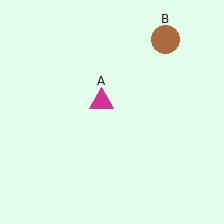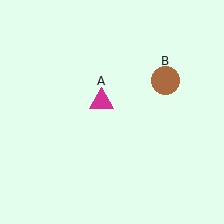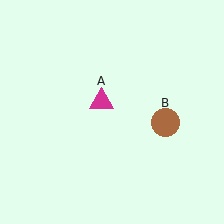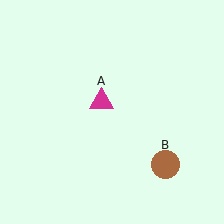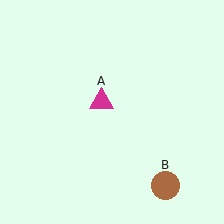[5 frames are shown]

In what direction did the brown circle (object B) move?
The brown circle (object B) moved down.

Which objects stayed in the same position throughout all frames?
Magenta triangle (object A) remained stationary.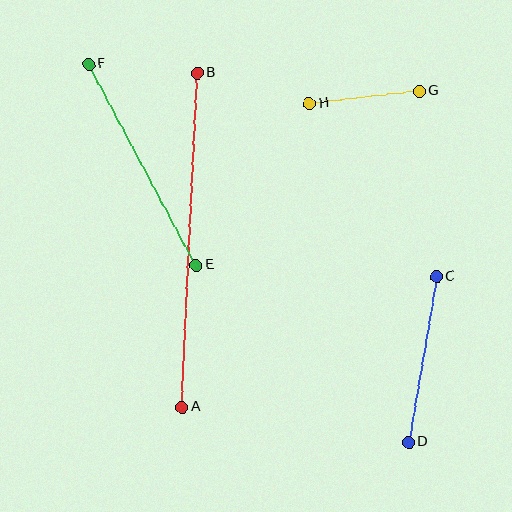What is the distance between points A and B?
The distance is approximately 334 pixels.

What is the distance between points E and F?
The distance is approximately 228 pixels.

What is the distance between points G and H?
The distance is approximately 111 pixels.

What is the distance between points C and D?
The distance is approximately 168 pixels.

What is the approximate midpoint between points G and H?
The midpoint is at approximately (364, 97) pixels.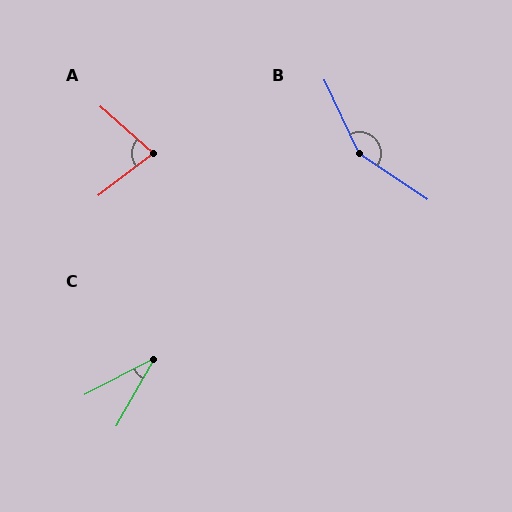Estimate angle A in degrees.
Approximately 79 degrees.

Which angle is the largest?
B, at approximately 149 degrees.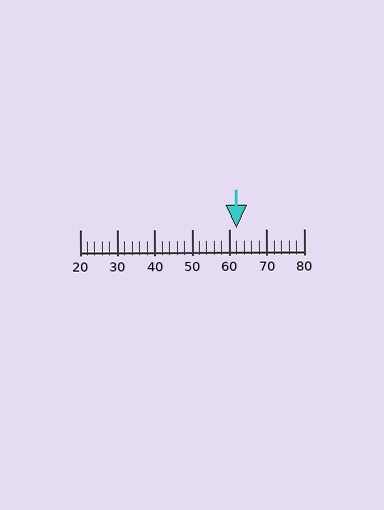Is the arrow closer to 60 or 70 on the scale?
The arrow is closer to 60.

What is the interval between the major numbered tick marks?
The major tick marks are spaced 10 units apart.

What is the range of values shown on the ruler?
The ruler shows values from 20 to 80.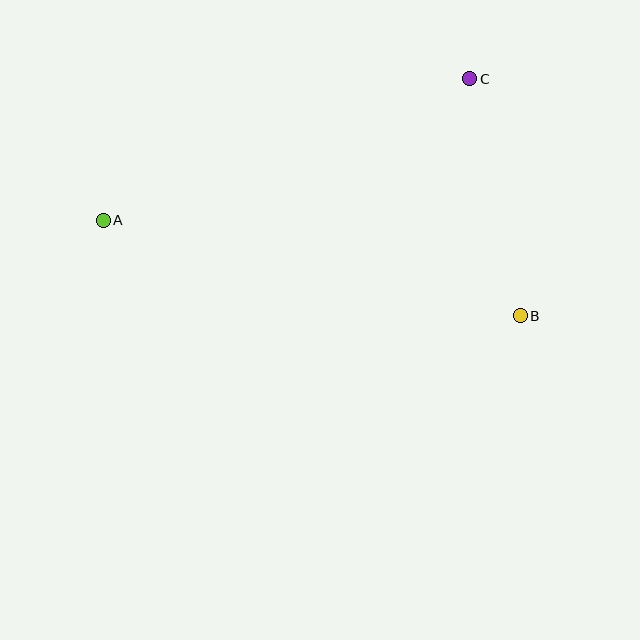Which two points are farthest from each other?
Points A and B are farthest from each other.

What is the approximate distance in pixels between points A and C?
The distance between A and C is approximately 392 pixels.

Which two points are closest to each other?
Points B and C are closest to each other.